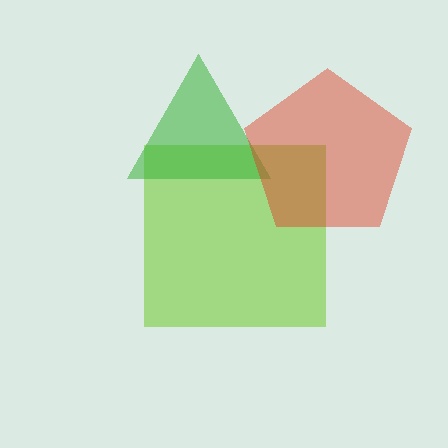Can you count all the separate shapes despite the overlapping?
Yes, there are 3 separate shapes.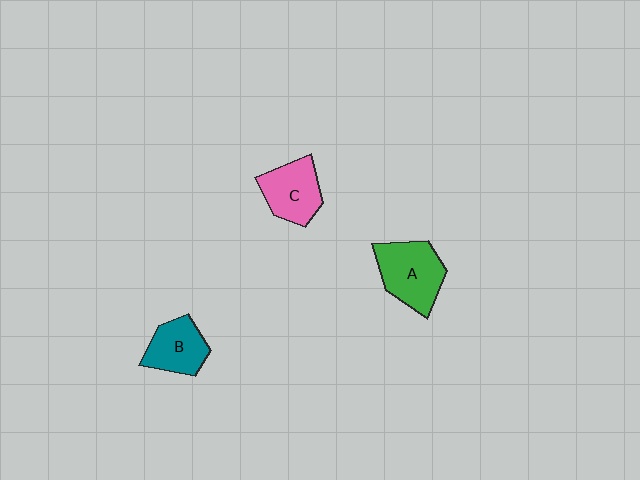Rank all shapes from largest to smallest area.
From largest to smallest: A (green), C (pink), B (teal).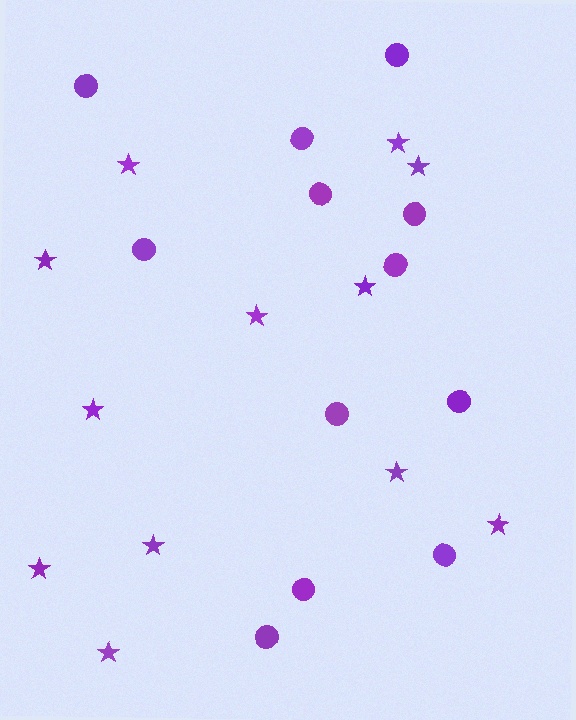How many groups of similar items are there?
There are 2 groups: one group of circles (12) and one group of stars (12).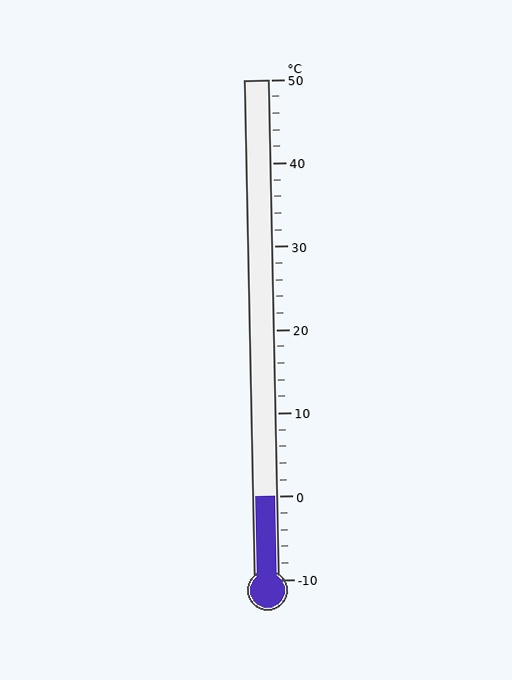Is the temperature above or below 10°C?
The temperature is below 10°C.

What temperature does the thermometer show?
The thermometer shows approximately 0°C.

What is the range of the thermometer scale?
The thermometer scale ranges from -10°C to 50°C.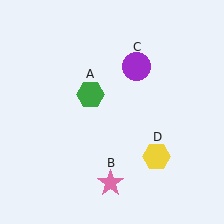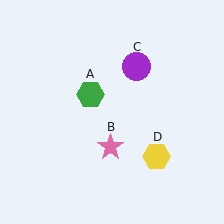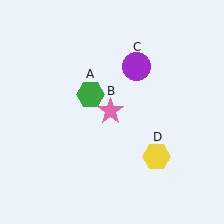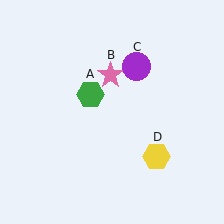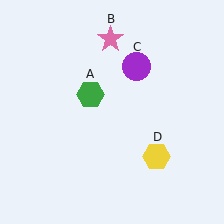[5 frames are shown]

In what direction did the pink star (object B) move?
The pink star (object B) moved up.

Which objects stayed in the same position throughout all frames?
Green hexagon (object A) and purple circle (object C) and yellow hexagon (object D) remained stationary.